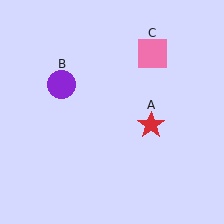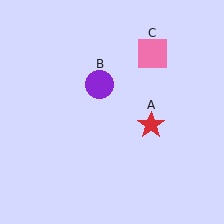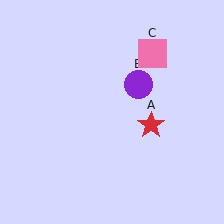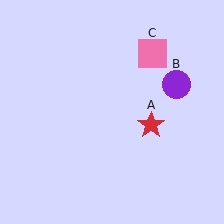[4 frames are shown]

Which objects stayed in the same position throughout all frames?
Red star (object A) and pink square (object C) remained stationary.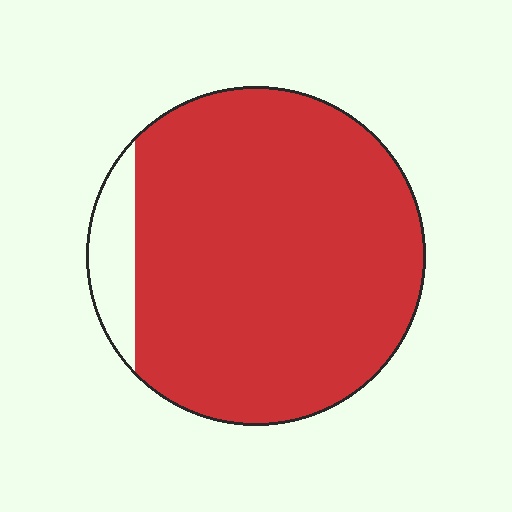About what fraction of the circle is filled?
About nine tenths (9/10).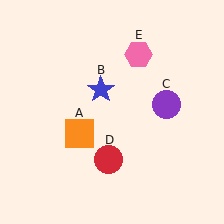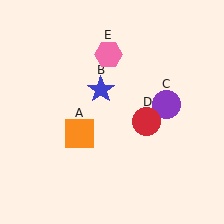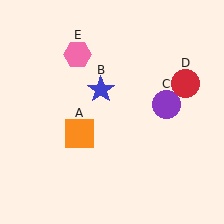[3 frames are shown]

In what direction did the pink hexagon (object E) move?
The pink hexagon (object E) moved left.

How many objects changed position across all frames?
2 objects changed position: red circle (object D), pink hexagon (object E).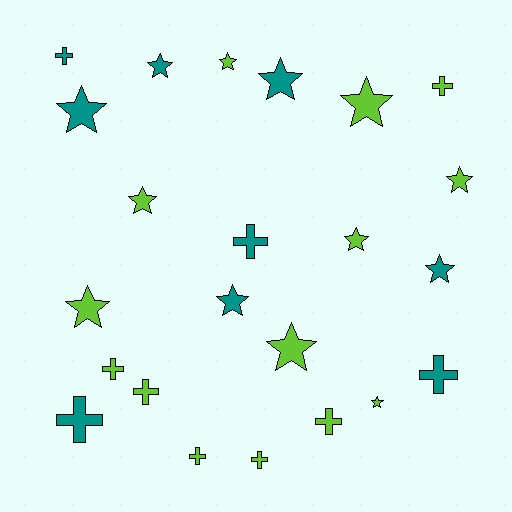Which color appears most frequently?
Lime, with 14 objects.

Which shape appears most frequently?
Star, with 13 objects.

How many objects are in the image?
There are 23 objects.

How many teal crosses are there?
There are 4 teal crosses.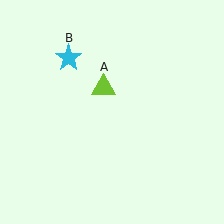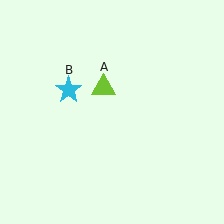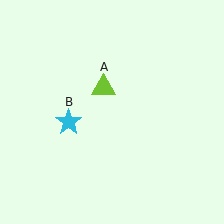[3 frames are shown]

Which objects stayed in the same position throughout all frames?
Lime triangle (object A) remained stationary.